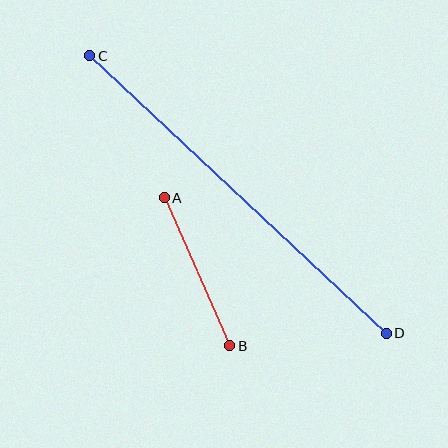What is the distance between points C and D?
The distance is approximately 406 pixels.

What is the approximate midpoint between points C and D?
The midpoint is at approximately (238, 194) pixels.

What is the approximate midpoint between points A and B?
The midpoint is at approximately (197, 272) pixels.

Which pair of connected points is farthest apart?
Points C and D are farthest apart.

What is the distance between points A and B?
The distance is approximately 162 pixels.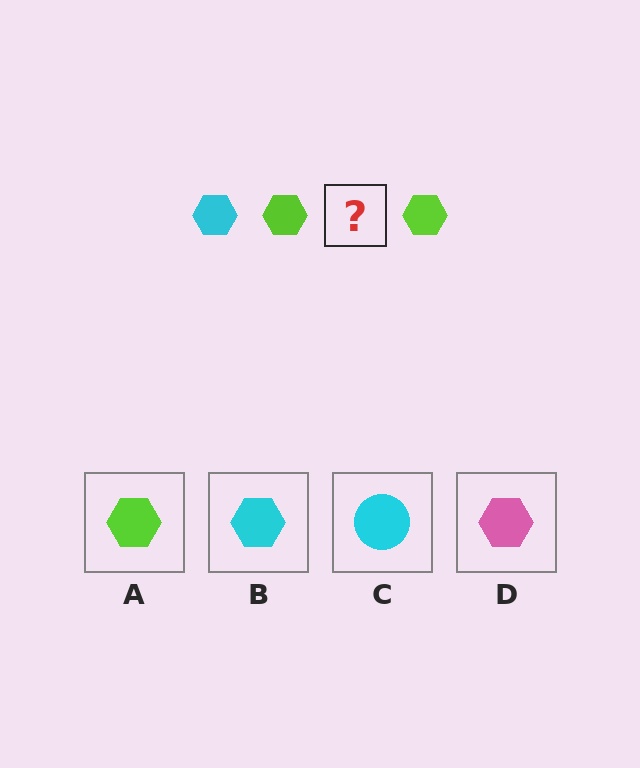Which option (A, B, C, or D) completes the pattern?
B.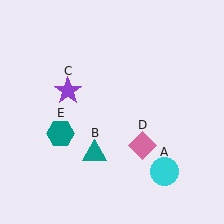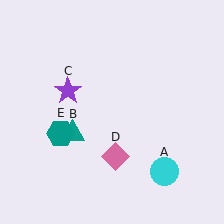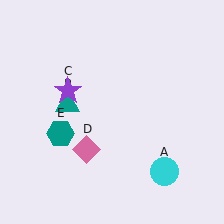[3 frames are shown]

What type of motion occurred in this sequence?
The teal triangle (object B), pink diamond (object D) rotated clockwise around the center of the scene.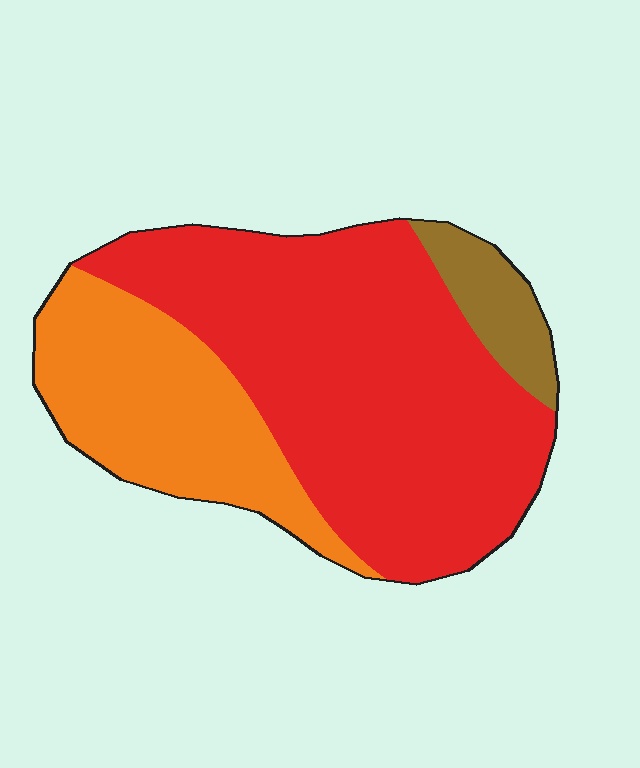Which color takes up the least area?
Brown, at roughly 10%.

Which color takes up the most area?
Red, at roughly 65%.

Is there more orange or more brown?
Orange.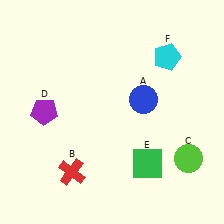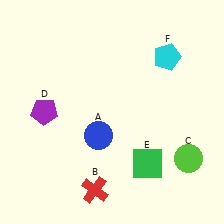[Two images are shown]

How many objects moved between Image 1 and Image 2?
2 objects moved between the two images.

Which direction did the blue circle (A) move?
The blue circle (A) moved left.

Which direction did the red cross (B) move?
The red cross (B) moved right.